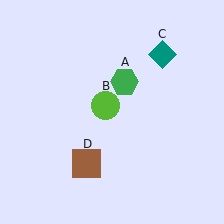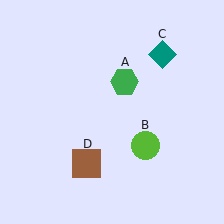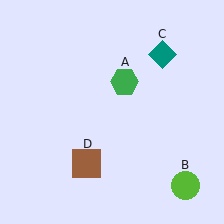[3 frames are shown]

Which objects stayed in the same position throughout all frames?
Green hexagon (object A) and teal diamond (object C) and brown square (object D) remained stationary.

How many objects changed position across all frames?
1 object changed position: lime circle (object B).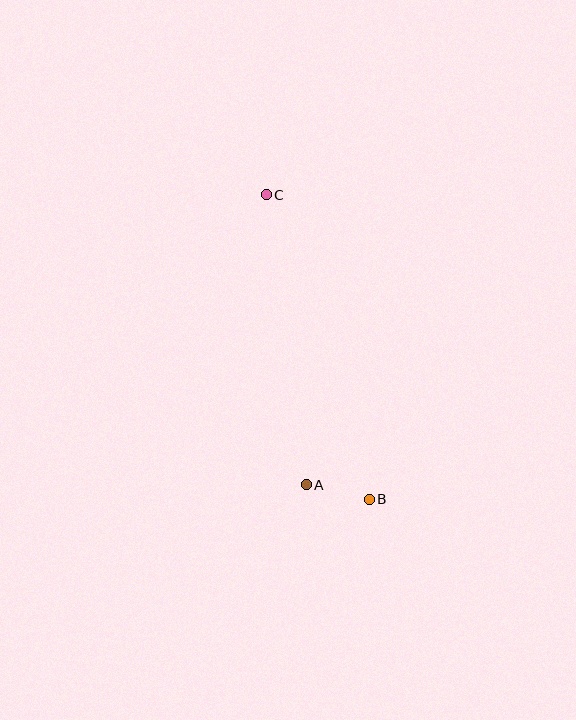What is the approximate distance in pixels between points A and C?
The distance between A and C is approximately 293 pixels.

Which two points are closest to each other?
Points A and B are closest to each other.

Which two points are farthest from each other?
Points B and C are farthest from each other.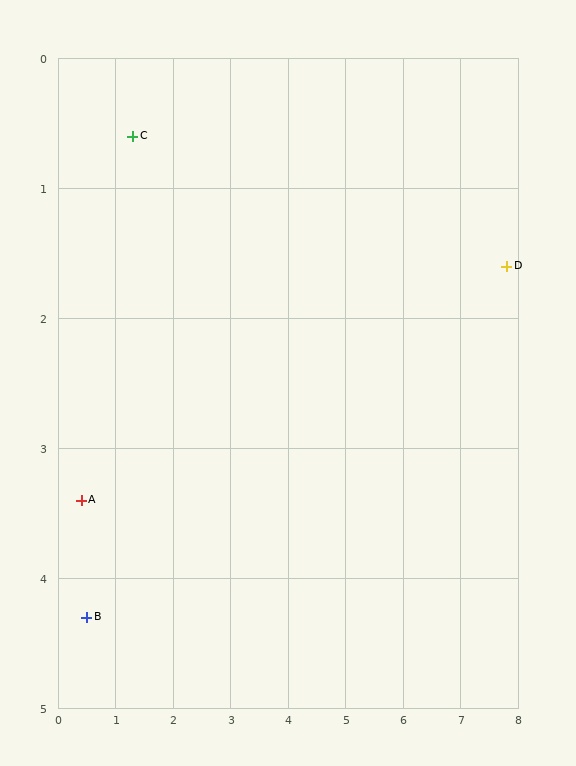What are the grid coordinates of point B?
Point B is at approximately (0.5, 4.3).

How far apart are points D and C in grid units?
Points D and C are about 6.6 grid units apart.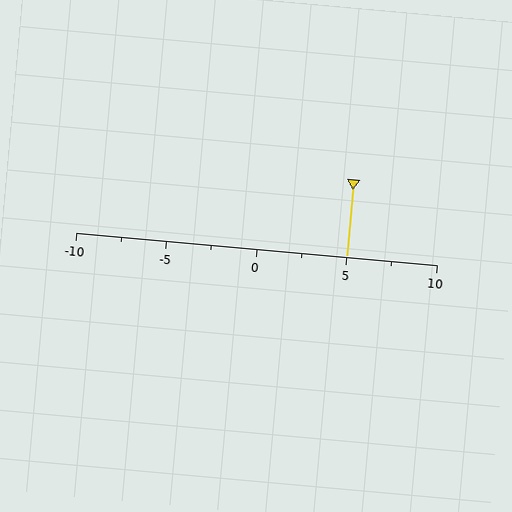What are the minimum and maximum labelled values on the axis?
The axis runs from -10 to 10.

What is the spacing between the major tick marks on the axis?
The major ticks are spaced 5 apart.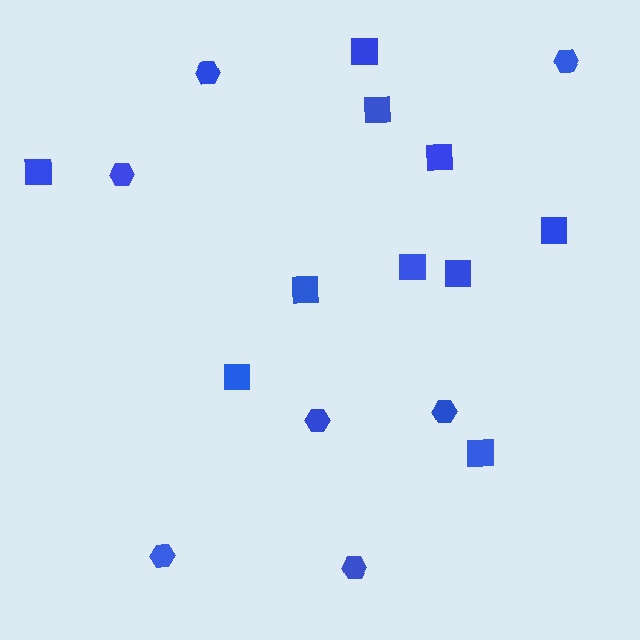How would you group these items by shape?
There are 2 groups: one group of squares (10) and one group of hexagons (7).